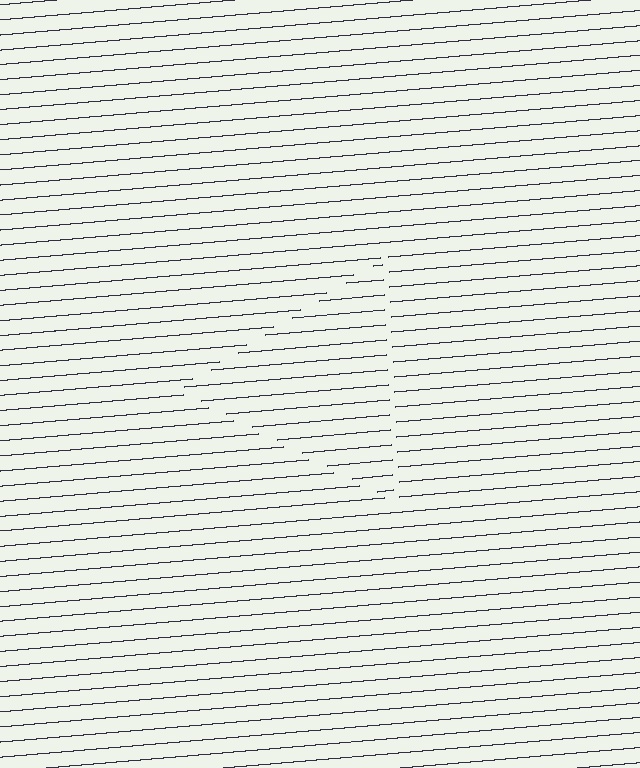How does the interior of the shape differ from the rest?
The interior of the shape contains the same grating, shifted by half a period — the contour is defined by the phase discontinuity where line-ends from the inner and outer gratings abut.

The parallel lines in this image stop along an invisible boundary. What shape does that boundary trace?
An illusory triangle. The interior of the shape contains the same grating, shifted by half a period — the contour is defined by the phase discontinuity where line-ends from the inner and outer gratings abut.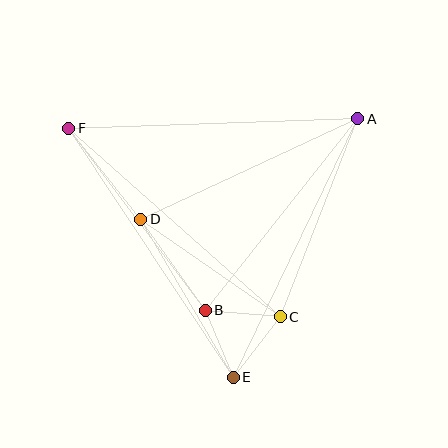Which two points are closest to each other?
Points B and E are closest to each other.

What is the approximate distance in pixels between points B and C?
The distance between B and C is approximately 75 pixels.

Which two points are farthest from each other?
Points E and F are farthest from each other.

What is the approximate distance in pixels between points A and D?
The distance between A and D is approximately 239 pixels.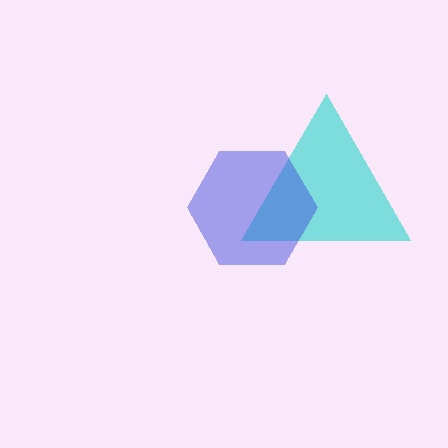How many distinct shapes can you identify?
There are 2 distinct shapes: a cyan triangle, a blue hexagon.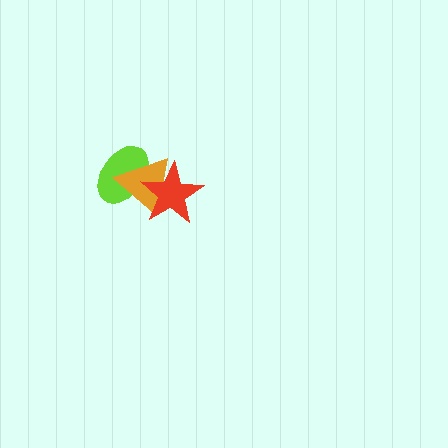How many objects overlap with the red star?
2 objects overlap with the red star.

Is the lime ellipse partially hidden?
Yes, it is partially covered by another shape.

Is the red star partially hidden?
No, no other shape covers it.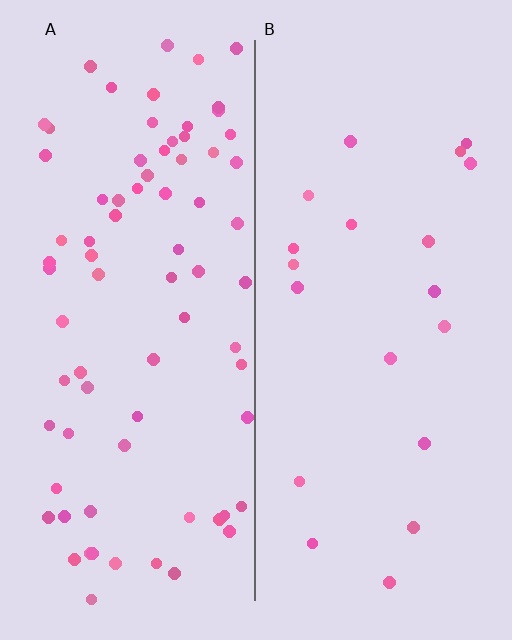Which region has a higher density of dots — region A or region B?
A (the left).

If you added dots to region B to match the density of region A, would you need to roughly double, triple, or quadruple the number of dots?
Approximately quadruple.